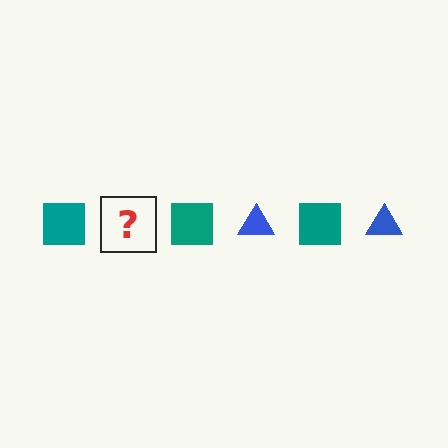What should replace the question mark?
The question mark should be replaced with a blue triangle.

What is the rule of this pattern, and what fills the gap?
The rule is that the pattern alternates between teal square and blue triangle. The gap should be filled with a blue triangle.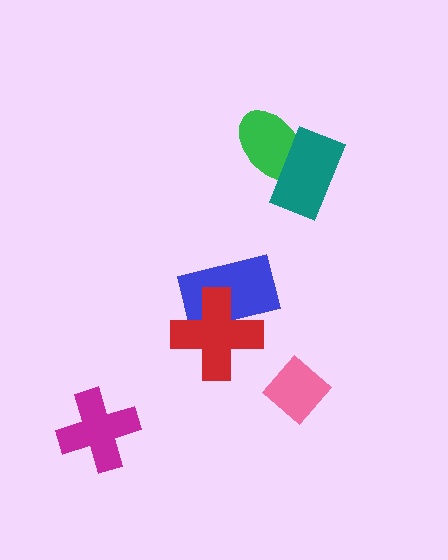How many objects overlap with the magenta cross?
0 objects overlap with the magenta cross.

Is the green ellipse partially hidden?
Yes, it is partially covered by another shape.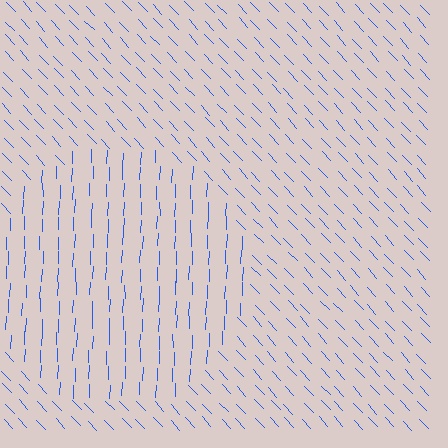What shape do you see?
I see a circle.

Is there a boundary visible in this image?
Yes, there is a texture boundary formed by a change in line orientation.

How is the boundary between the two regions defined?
The boundary is defined purely by a change in line orientation (approximately 45 degrees difference). All lines are the same color and thickness.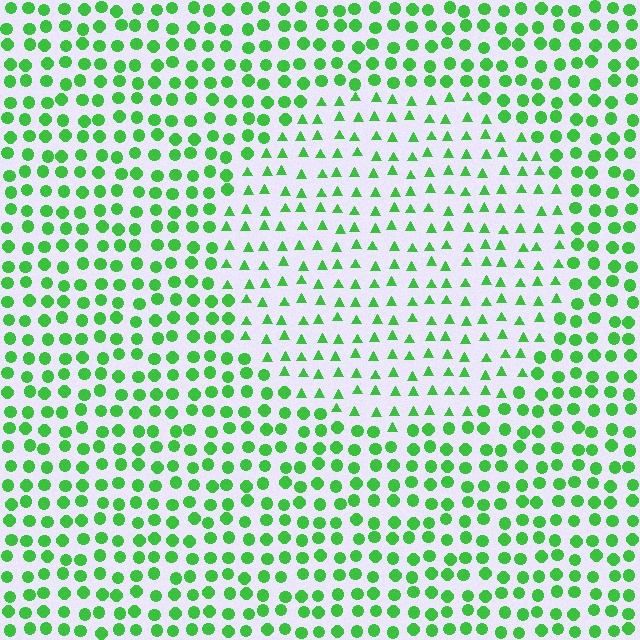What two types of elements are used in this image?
The image uses triangles inside the circle region and circles outside it.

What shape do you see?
I see a circle.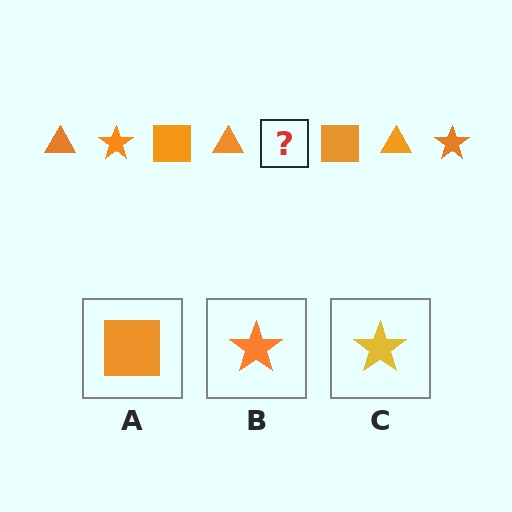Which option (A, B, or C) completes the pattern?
B.